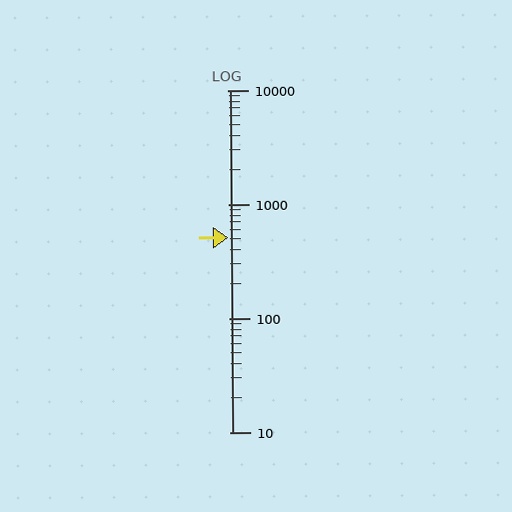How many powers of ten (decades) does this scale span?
The scale spans 3 decades, from 10 to 10000.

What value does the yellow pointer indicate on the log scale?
The pointer indicates approximately 510.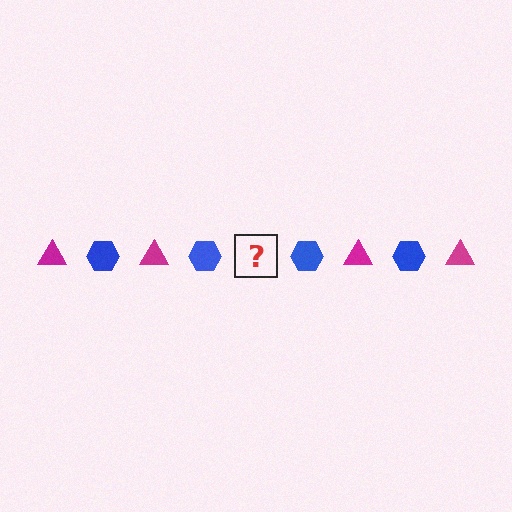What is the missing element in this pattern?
The missing element is a magenta triangle.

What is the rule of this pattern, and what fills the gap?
The rule is that the pattern alternates between magenta triangle and blue hexagon. The gap should be filled with a magenta triangle.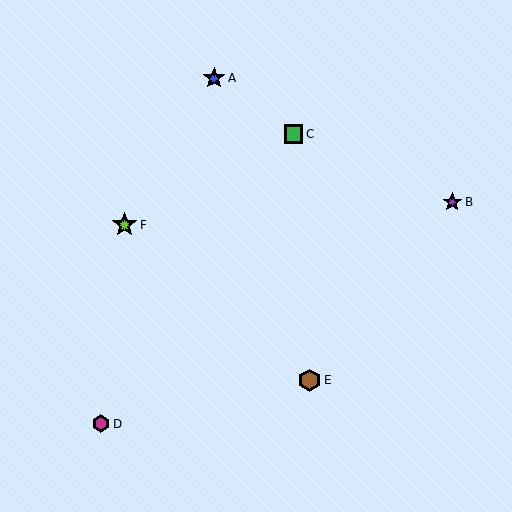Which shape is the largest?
The lime star (labeled F) is the largest.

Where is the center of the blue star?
The center of the blue star is at (214, 78).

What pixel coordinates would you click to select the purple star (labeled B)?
Click at (452, 202) to select the purple star B.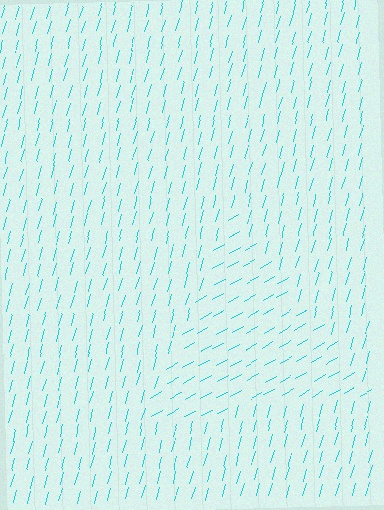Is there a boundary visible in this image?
Yes, there is a texture boundary formed by a change in line orientation.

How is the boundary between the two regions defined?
The boundary is defined purely by a change in line orientation (approximately 45 degrees difference). All lines are the same color and thickness.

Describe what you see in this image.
The image is filled with small cyan line segments. A triangle region in the image has lines oriented differently from the surrounding lines, creating a visible texture boundary.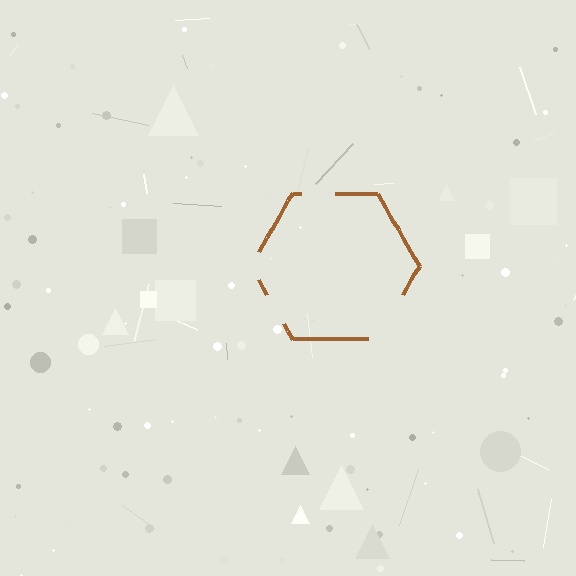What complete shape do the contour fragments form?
The contour fragments form a hexagon.